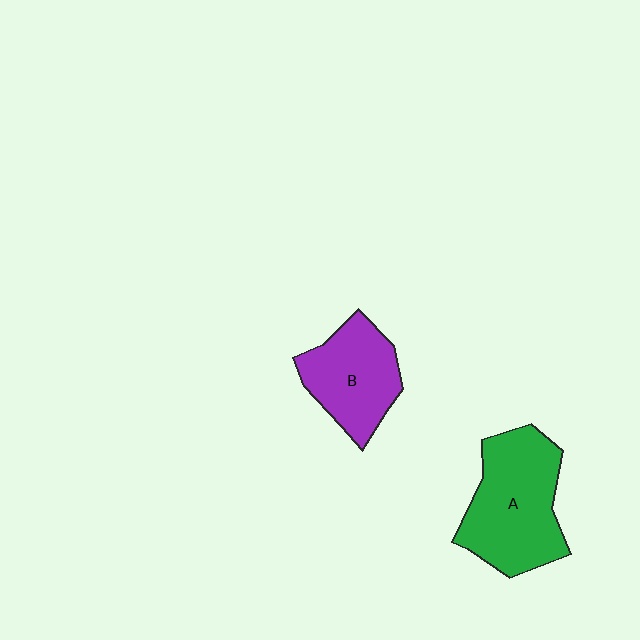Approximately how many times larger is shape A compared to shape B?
Approximately 1.4 times.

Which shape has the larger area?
Shape A (green).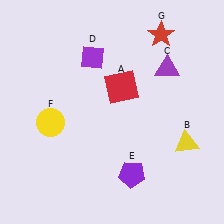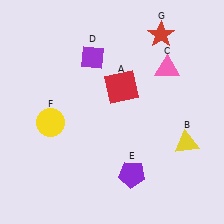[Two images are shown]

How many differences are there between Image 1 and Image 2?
There is 1 difference between the two images.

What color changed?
The triangle (C) changed from purple in Image 1 to pink in Image 2.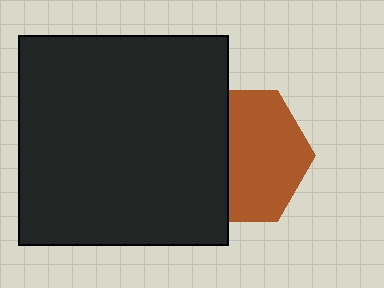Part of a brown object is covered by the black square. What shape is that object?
It is a hexagon.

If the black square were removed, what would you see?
You would see the complete brown hexagon.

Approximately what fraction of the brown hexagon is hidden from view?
Roughly 41% of the brown hexagon is hidden behind the black square.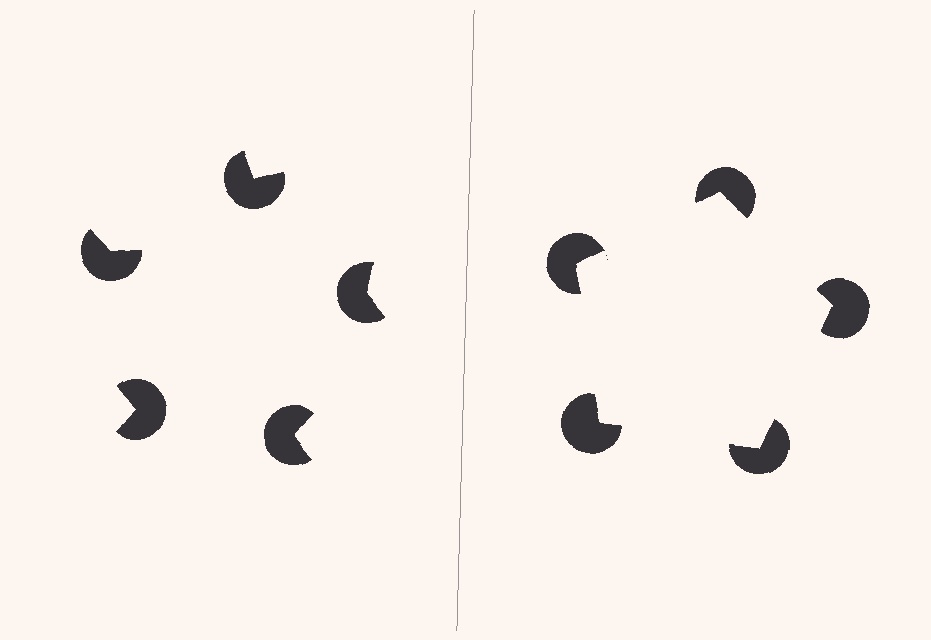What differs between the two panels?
The pac-man discs are positioned identically on both sides; only the wedge orientations differ. On the right they align to a pentagon; on the left they are misaligned.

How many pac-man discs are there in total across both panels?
10 — 5 on each side.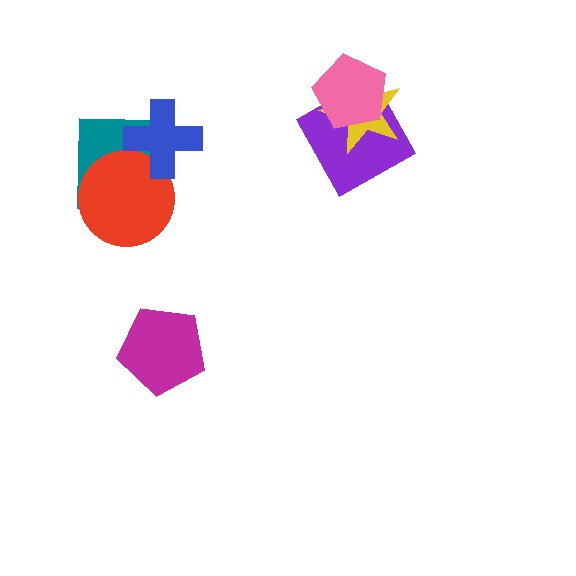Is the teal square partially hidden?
Yes, it is partially covered by another shape.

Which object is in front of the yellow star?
The pink pentagon is in front of the yellow star.